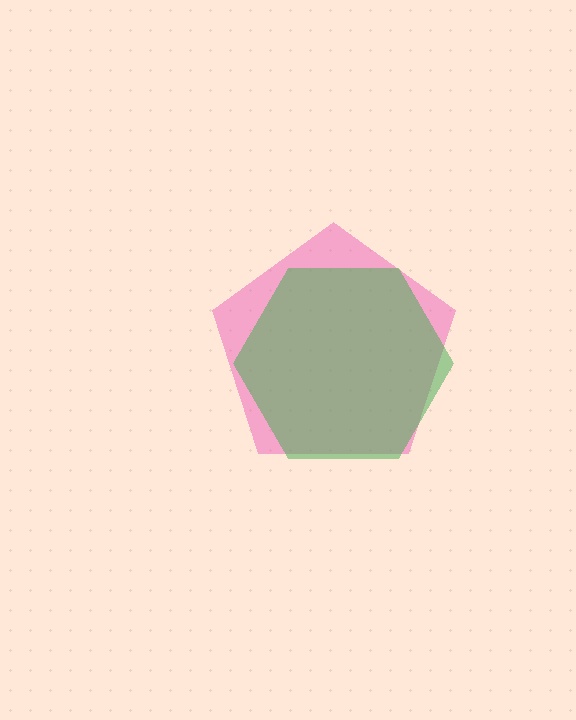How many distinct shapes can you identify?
There are 2 distinct shapes: a pink pentagon, a green hexagon.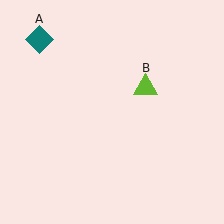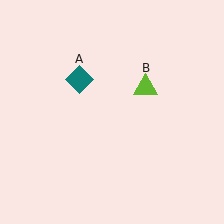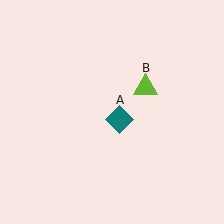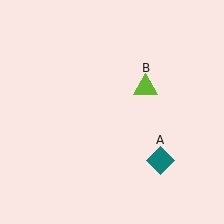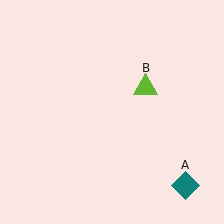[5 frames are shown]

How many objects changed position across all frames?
1 object changed position: teal diamond (object A).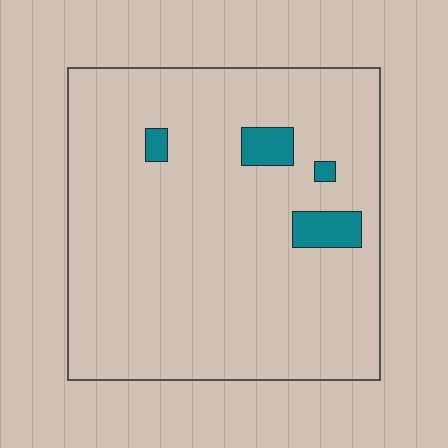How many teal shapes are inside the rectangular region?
4.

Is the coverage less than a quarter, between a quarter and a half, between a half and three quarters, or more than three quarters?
Less than a quarter.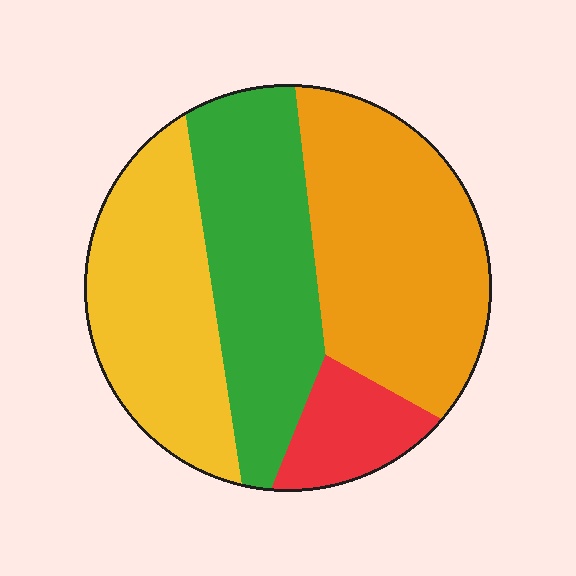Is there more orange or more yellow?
Orange.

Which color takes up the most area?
Orange, at roughly 35%.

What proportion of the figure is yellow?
Yellow takes up about one quarter (1/4) of the figure.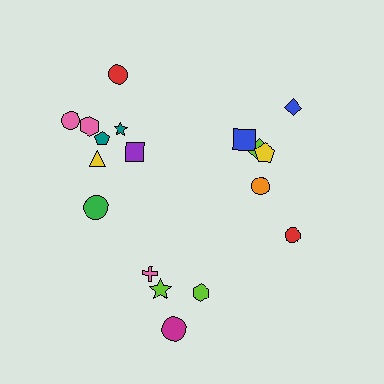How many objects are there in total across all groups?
There are 18 objects.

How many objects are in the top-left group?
There are 8 objects.